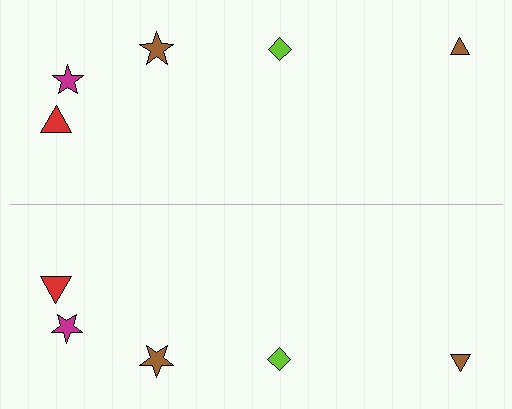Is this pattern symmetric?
Yes, this pattern has bilateral (reflection) symmetry.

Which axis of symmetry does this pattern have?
The pattern has a horizontal axis of symmetry running through the center of the image.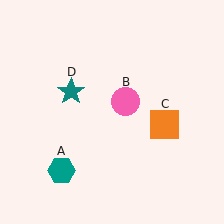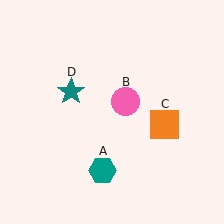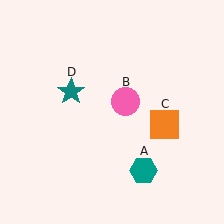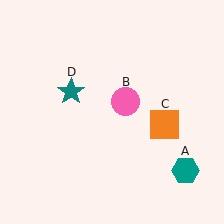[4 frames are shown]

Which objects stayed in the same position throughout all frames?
Pink circle (object B) and orange square (object C) and teal star (object D) remained stationary.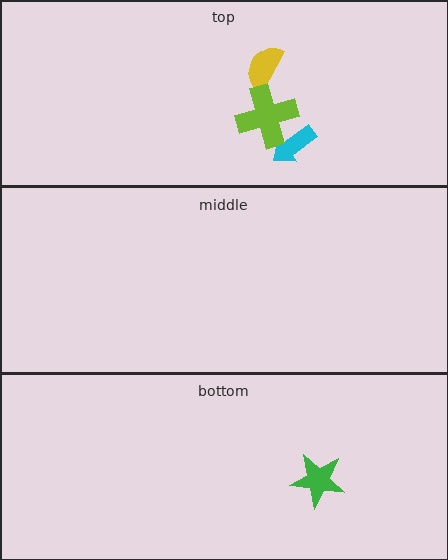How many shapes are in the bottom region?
1.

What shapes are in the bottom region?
The green star.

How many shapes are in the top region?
3.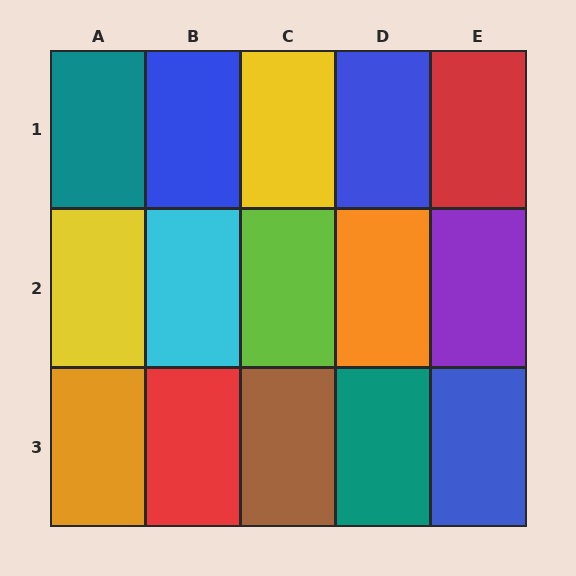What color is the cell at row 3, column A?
Orange.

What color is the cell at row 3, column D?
Teal.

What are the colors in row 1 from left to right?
Teal, blue, yellow, blue, red.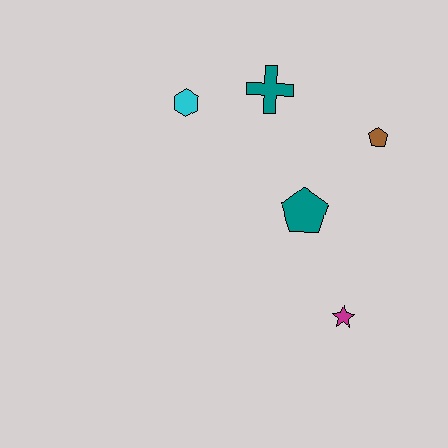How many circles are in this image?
There are no circles.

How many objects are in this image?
There are 5 objects.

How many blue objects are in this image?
There are no blue objects.